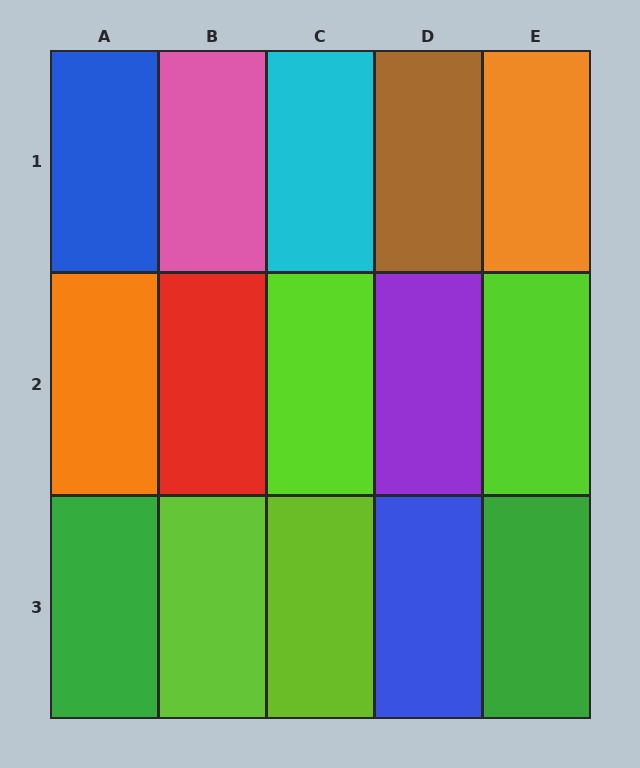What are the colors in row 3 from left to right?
Green, lime, lime, blue, green.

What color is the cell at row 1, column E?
Orange.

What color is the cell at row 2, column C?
Lime.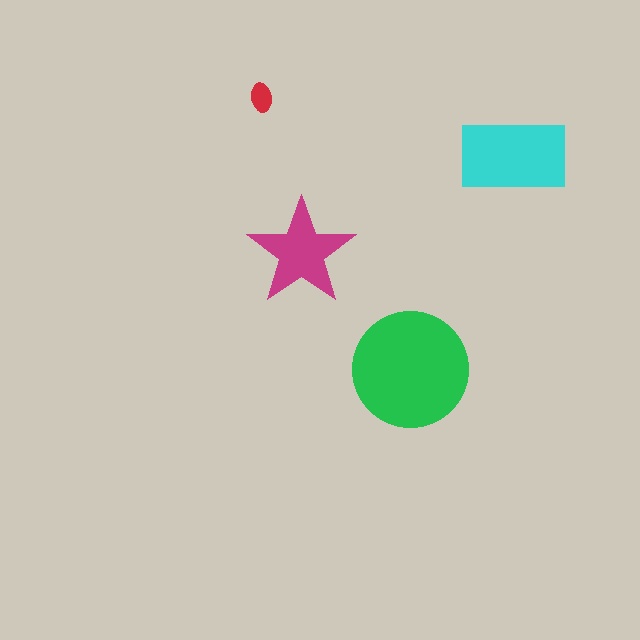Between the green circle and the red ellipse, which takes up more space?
The green circle.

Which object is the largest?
The green circle.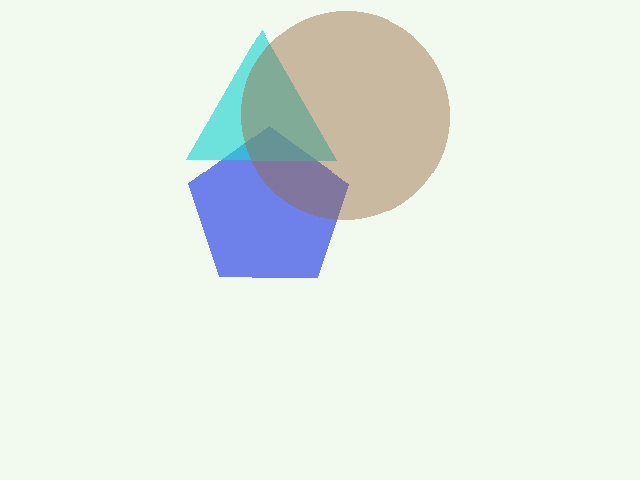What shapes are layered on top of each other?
The layered shapes are: a blue pentagon, a cyan triangle, a brown circle.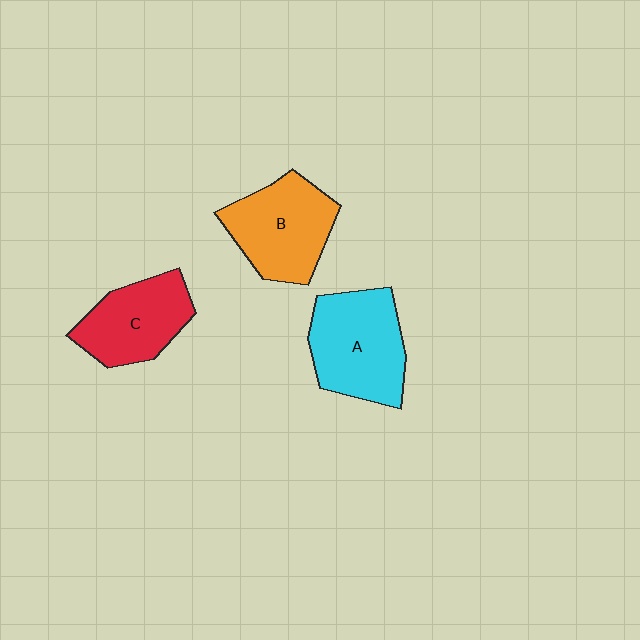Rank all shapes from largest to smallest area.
From largest to smallest: A (cyan), B (orange), C (red).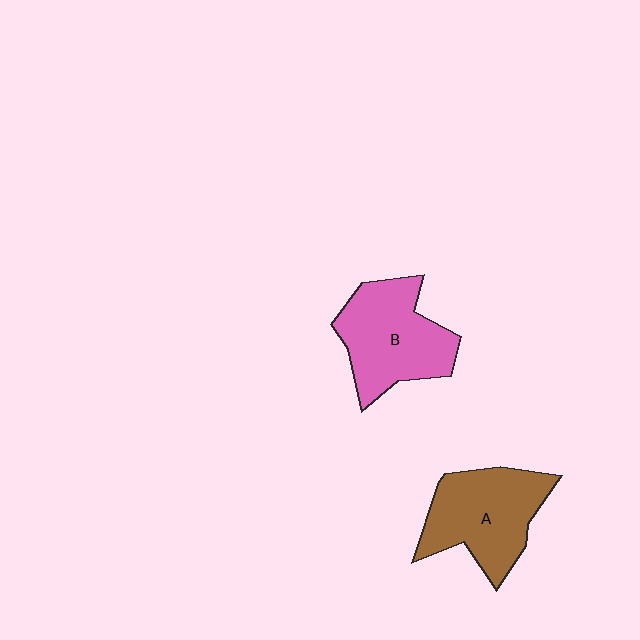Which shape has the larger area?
Shape B (pink).